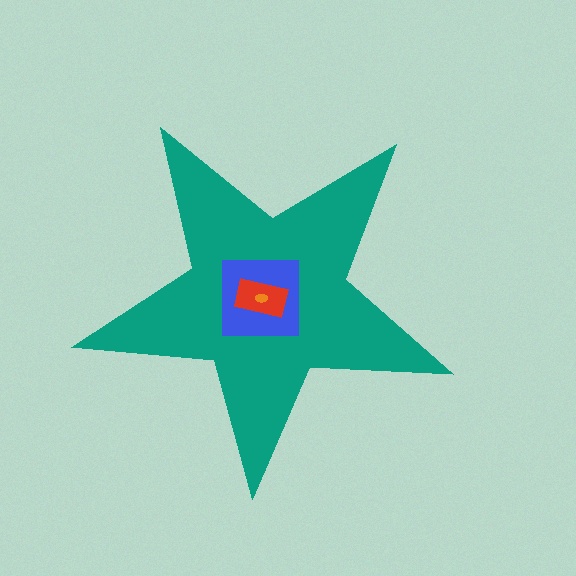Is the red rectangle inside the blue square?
Yes.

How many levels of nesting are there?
4.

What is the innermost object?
The orange ellipse.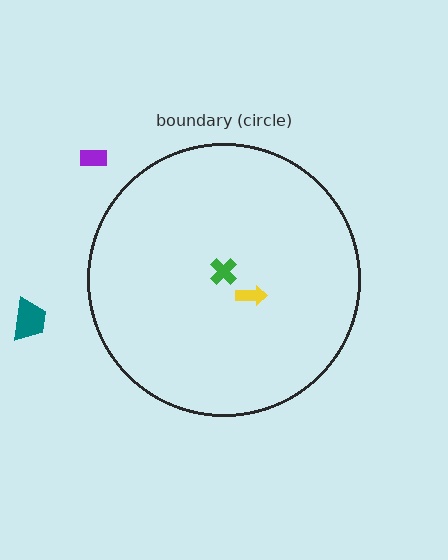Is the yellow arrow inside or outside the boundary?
Inside.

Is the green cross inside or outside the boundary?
Inside.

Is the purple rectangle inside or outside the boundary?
Outside.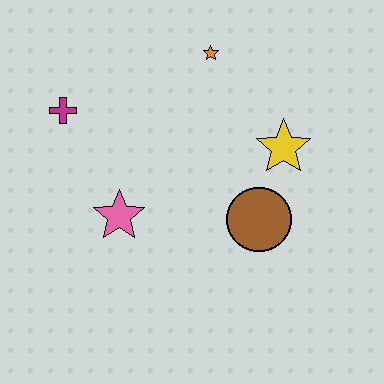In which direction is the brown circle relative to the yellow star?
The brown circle is below the yellow star.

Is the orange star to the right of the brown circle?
No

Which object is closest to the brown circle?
The yellow star is closest to the brown circle.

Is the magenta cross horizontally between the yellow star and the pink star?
No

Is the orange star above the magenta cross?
Yes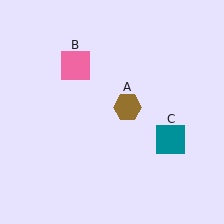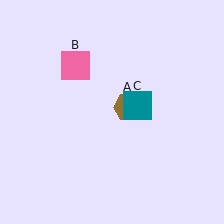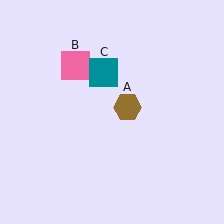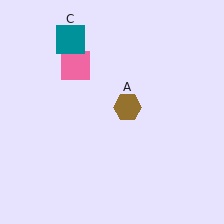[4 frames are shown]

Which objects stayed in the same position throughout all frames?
Brown hexagon (object A) and pink square (object B) remained stationary.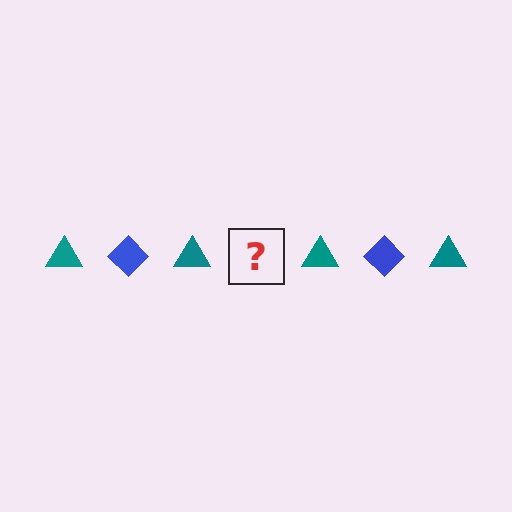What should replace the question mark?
The question mark should be replaced with a blue diamond.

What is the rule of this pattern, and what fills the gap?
The rule is that the pattern alternates between teal triangle and blue diamond. The gap should be filled with a blue diamond.